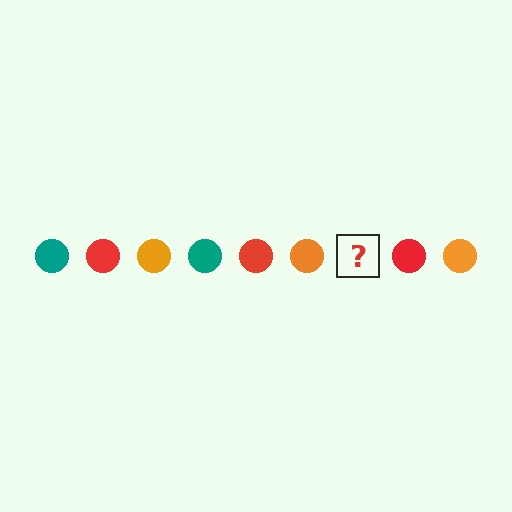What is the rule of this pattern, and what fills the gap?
The rule is that the pattern cycles through teal, red, orange circles. The gap should be filled with a teal circle.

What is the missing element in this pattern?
The missing element is a teal circle.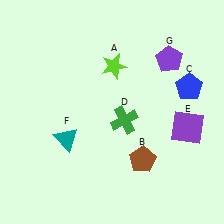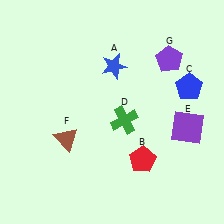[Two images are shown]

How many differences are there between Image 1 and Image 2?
There are 3 differences between the two images.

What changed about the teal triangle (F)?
In Image 1, F is teal. In Image 2, it changed to brown.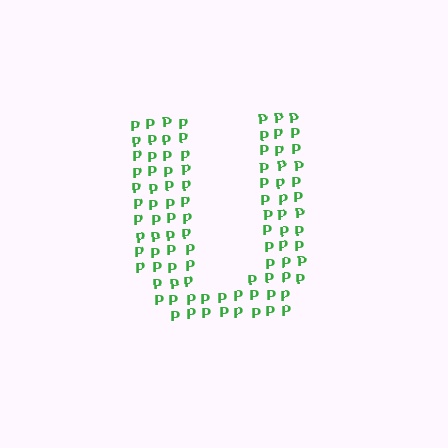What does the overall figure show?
The overall figure shows the letter U.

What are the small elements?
The small elements are letter P's.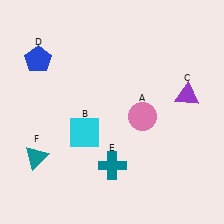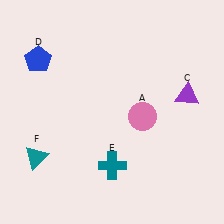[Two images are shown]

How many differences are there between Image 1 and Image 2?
There is 1 difference between the two images.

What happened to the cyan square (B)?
The cyan square (B) was removed in Image 2. It was in the bottom-left area of Image 1.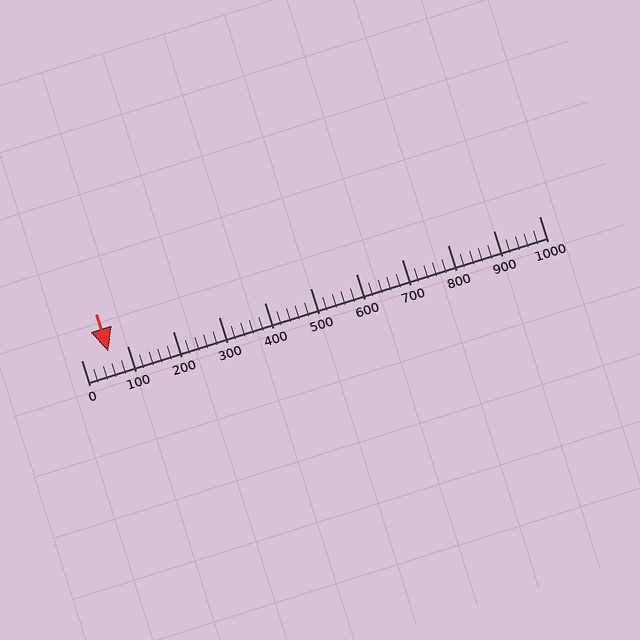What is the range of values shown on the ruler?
The ruler shows values from 0 to 1000.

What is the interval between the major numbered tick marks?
The major tick marks are spaced 100 units apart.